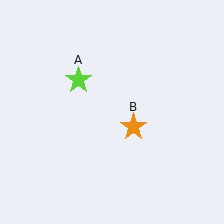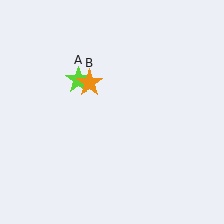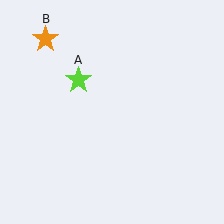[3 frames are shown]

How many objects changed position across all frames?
1 object changed position: orange star (object B).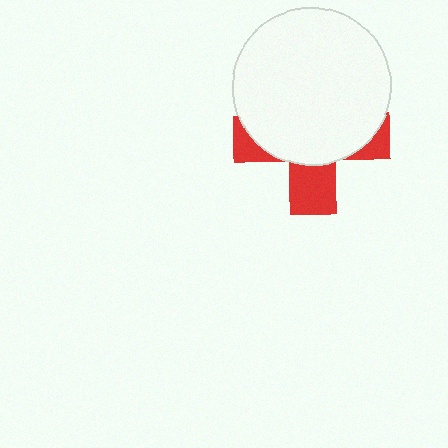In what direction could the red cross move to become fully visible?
The red cross could move down. That would shift it out from behind the white circle entirely.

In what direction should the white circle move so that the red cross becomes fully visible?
The white circle should move up. That is the shortest direction to clear the overlap and leave the red cross fully visible.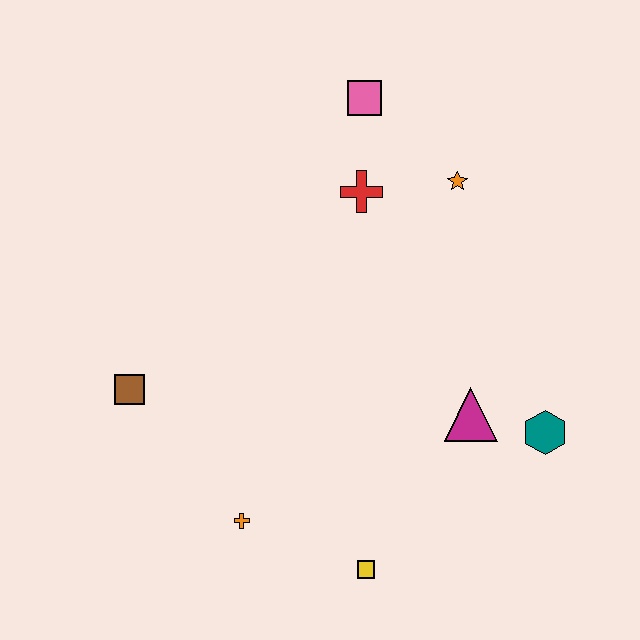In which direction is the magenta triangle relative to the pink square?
The magenta triangle is below the pink square.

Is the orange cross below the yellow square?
No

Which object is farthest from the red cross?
The yellow square is farthest from the red cross.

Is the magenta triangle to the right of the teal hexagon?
No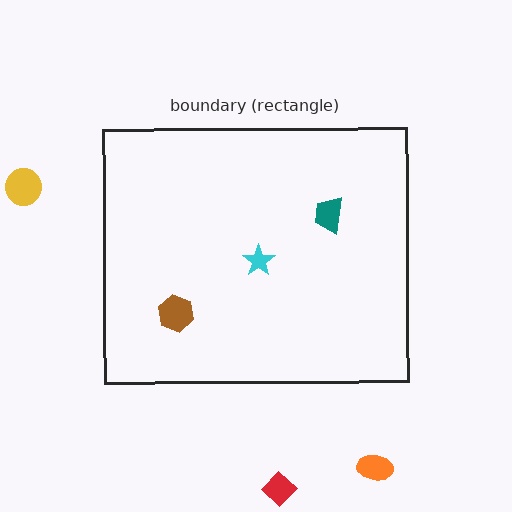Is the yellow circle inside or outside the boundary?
Outside.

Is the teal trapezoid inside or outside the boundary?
Inside.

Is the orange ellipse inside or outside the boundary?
Outside.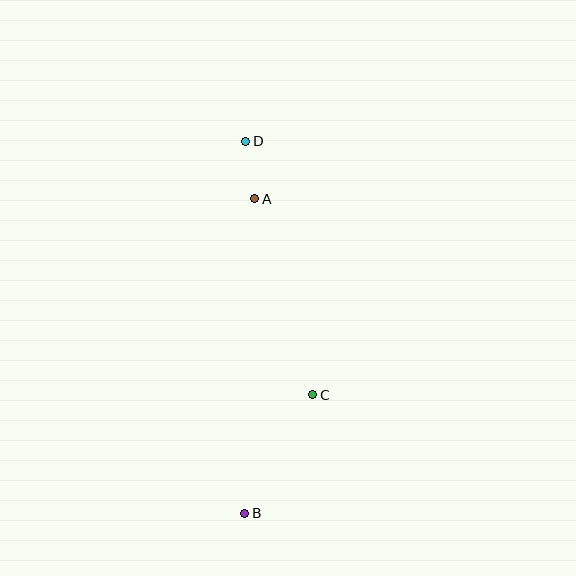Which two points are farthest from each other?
Points B and D are farthest from each other.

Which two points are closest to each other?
Points A and D are closest to each other.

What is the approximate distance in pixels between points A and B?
The distance between A and B is approximately 315 pixels.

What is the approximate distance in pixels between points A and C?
The distance between A and C is approximately 205 pixels.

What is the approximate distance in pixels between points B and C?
The distance between B and C is approximately 137 pixels.